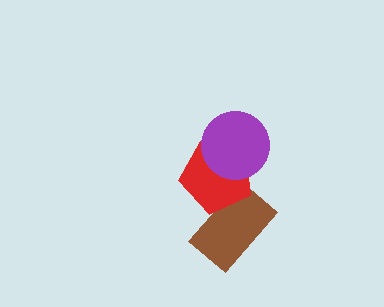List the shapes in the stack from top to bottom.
From top to bottom: the purple circle, the red pentagon, the brown rectangle.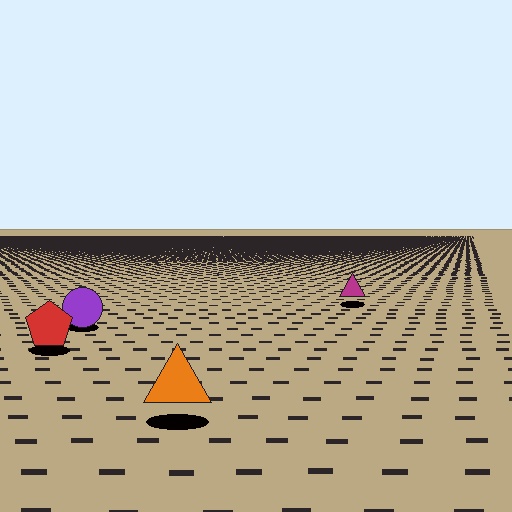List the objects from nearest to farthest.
From nearest to farthest: the orange triangle, the red pentagon, the purple circle, the magenta triangle.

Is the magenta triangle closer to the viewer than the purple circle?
No. The purple circle is closer — you can tell from the texture gradient: the ground texture is coarser near it.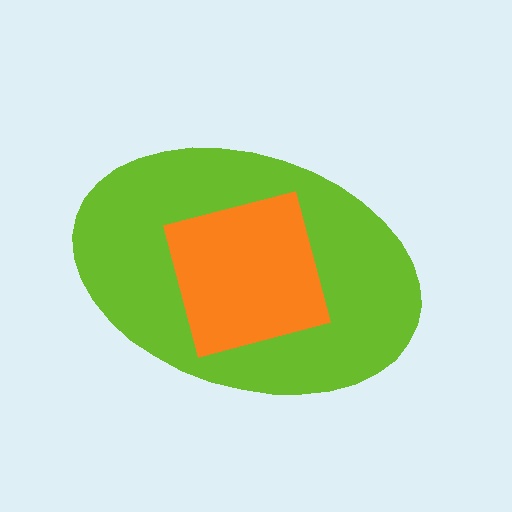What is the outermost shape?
The lime ellipse.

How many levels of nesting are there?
2.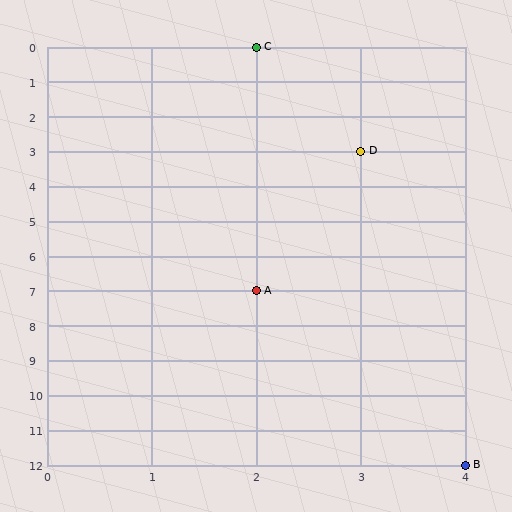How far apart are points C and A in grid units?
Points C and A are 7 rows apart.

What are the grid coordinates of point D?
Point D is at grid coordinates (3, 3).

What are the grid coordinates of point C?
Point C is at grid coordinates (2, 0).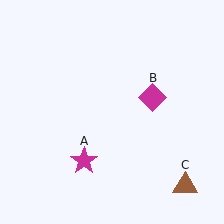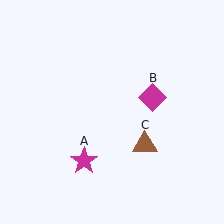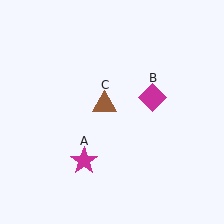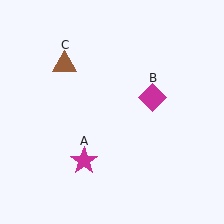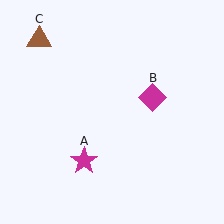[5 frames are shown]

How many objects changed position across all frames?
1 object changed position: brown triangle (object C).